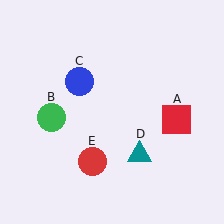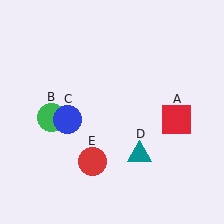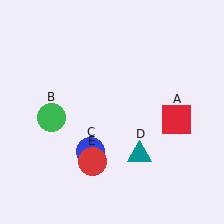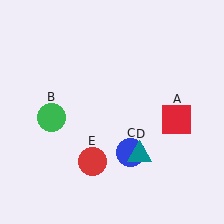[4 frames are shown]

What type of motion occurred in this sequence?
The blue circle (object C) rotated counterclockwise around the center of the scene.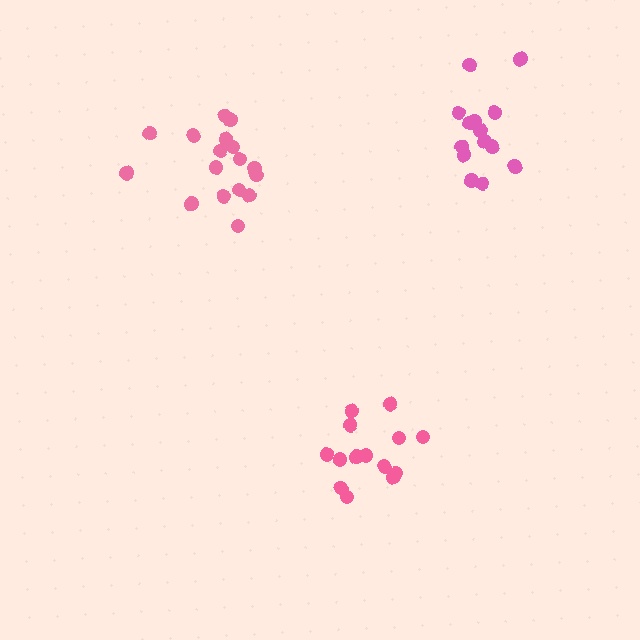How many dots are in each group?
Group 1: 14 dots, Group 2: 17 dots, Group 3: 14 dots (45 total).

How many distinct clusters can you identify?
There are 3 distinct clusters.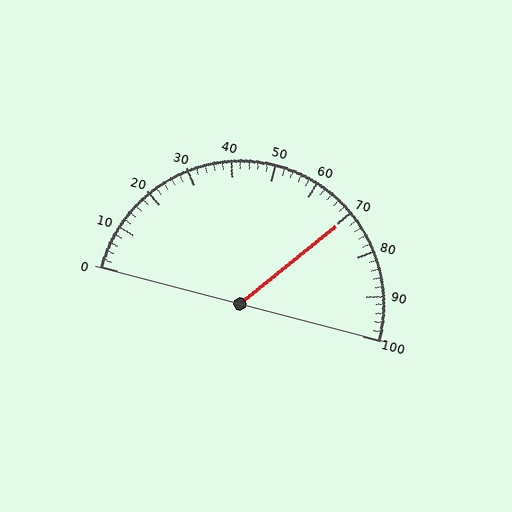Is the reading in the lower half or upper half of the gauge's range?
The reading is in the upper half of the range (0 to 100).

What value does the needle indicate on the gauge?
The needle indicates approximately 70.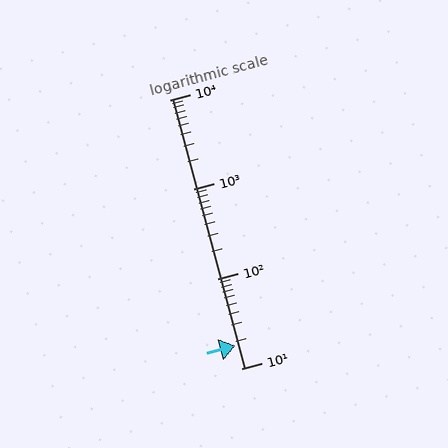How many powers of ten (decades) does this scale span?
The scale spans 3 decades, from 10 to 10000.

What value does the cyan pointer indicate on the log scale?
The pointer indicates approximately 18.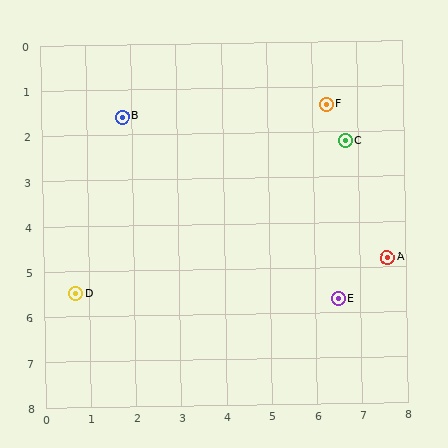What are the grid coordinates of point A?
Point A is at approximately (7.6, 4.8).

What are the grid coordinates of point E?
Point E is at approximately (6.5, 5.7).